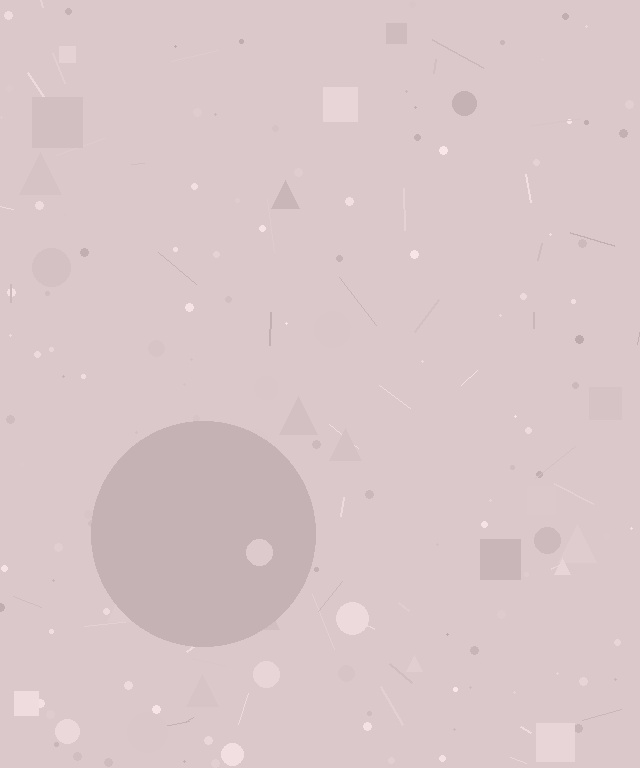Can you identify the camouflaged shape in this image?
The camouflaged shape is a circle.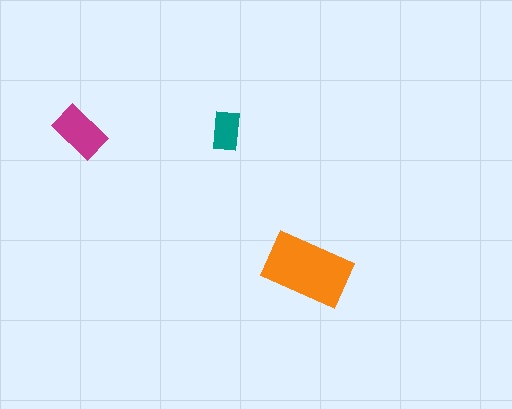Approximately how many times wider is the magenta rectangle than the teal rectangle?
About 1.5 times wider.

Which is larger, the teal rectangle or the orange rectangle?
The orange one.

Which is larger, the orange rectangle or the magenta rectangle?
The orange one.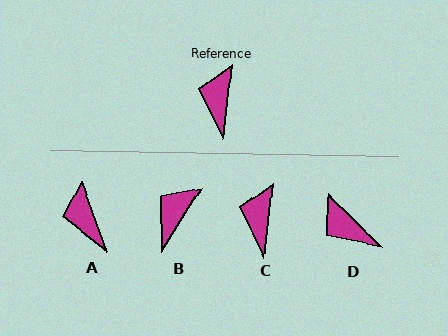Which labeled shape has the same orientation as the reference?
C.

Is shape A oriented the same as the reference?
No, it is off by about 26 degrees.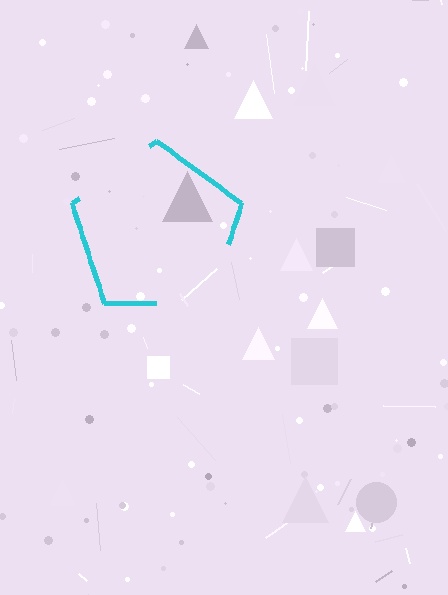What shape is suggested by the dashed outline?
The dashed outline suggests a pentagon.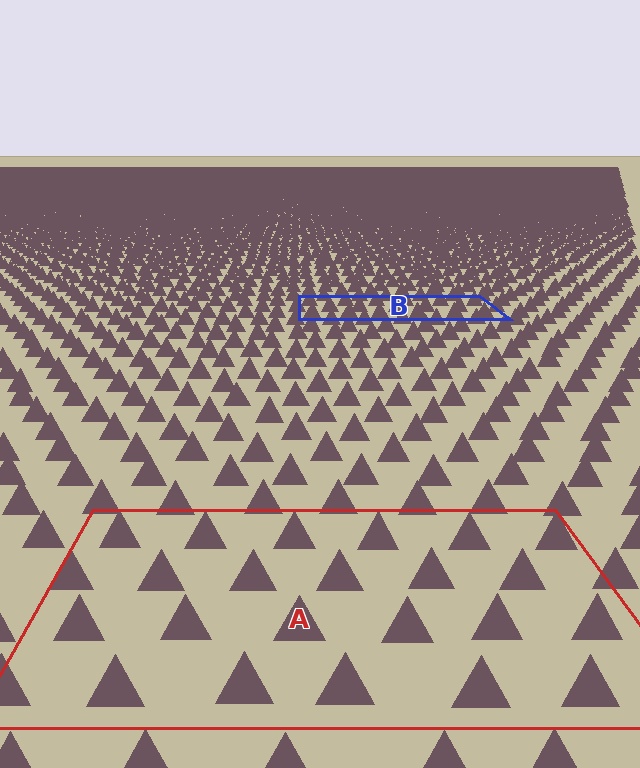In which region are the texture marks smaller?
The texture marks are smaller in region B, because it is farther away.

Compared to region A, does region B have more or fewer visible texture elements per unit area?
Region B has more texture elements per unit area — they are packed more densely because it is farther away.